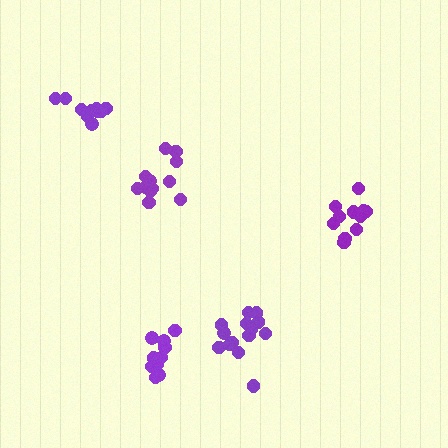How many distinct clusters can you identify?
There are 5 distinct clusters.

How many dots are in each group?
Group 1: 12 dots, Group 2: 14 dots, Group 3: 10 dots, Group 4: 11 dots, Group 5: 11 dots (58 total).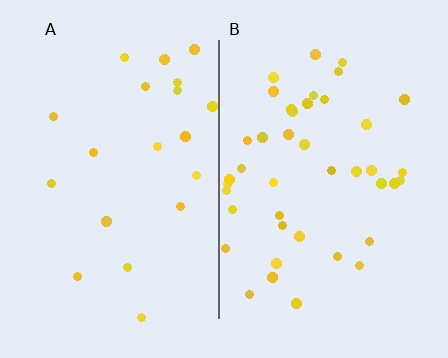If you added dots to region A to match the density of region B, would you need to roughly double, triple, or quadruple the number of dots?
Approximately double.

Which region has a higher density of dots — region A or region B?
B (the right).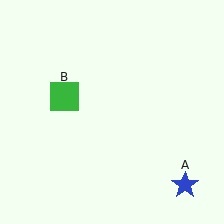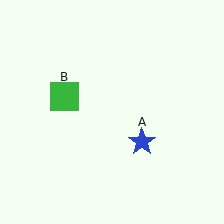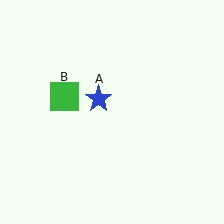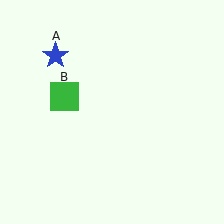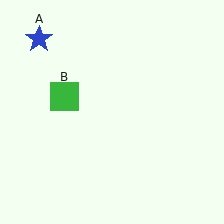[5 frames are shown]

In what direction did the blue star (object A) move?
The blue star (object A) moved up and to the left.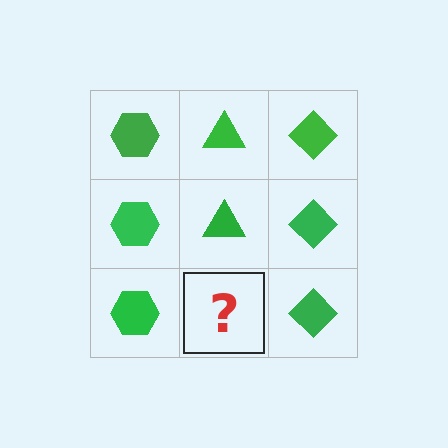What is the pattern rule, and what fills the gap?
The rule is that each column has a consistent shape. The gap should be filled with a green triangle.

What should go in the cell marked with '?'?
The missing cell should contain a green triangle.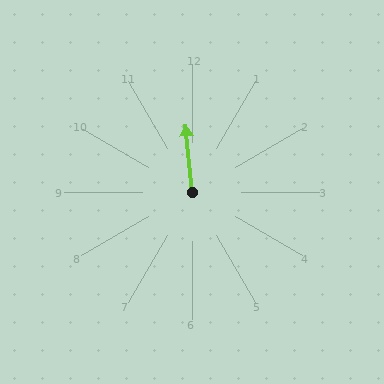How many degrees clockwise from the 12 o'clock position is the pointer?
Approximately 355 degrees.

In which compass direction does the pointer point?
North.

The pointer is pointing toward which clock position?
Roughly 12 o'clock.